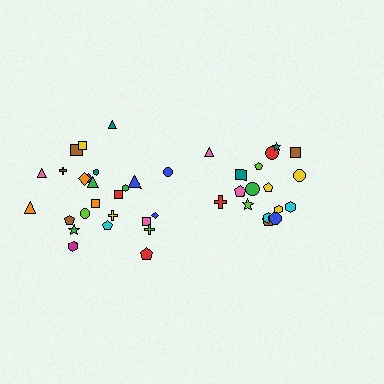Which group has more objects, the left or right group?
The left group.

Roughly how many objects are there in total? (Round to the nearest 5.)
Roughly 45 objects in total.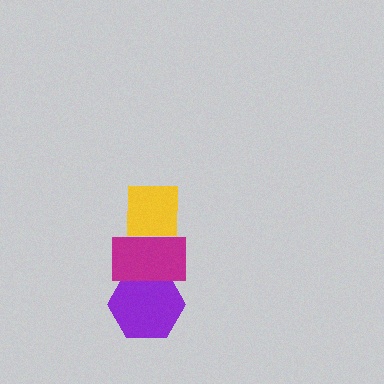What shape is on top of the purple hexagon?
The magenta rectangle is on top of the purple hexagon.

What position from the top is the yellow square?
The yellow square is 1st from the top.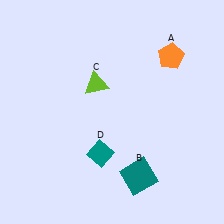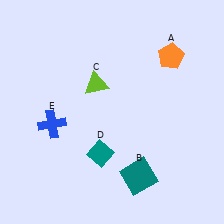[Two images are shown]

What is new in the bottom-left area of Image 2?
A blue cross (E) was added in the bottom-left area of Image 2.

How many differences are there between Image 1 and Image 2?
There is 1 difference between the two images.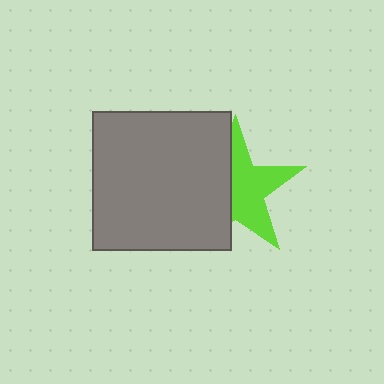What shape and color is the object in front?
The object in front is a gray square.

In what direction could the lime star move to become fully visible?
The lime star could move right. That would shift it out from behind the gray square entirely.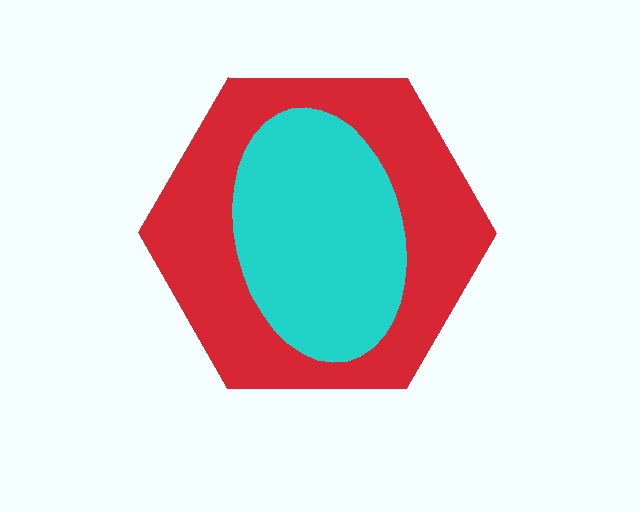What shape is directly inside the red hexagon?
The cyan ellipse.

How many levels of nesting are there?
2.